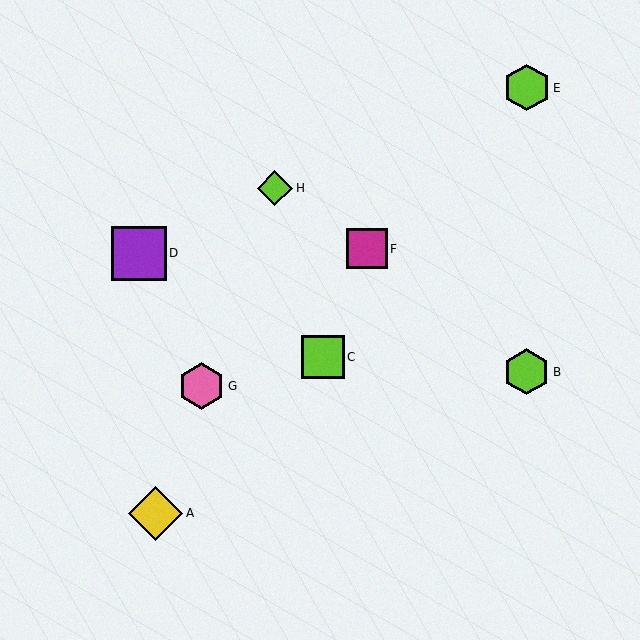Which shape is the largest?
The yellow diamond (labeled A) is the largest.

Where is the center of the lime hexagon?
The center of the lime hexagon is at (527, 88).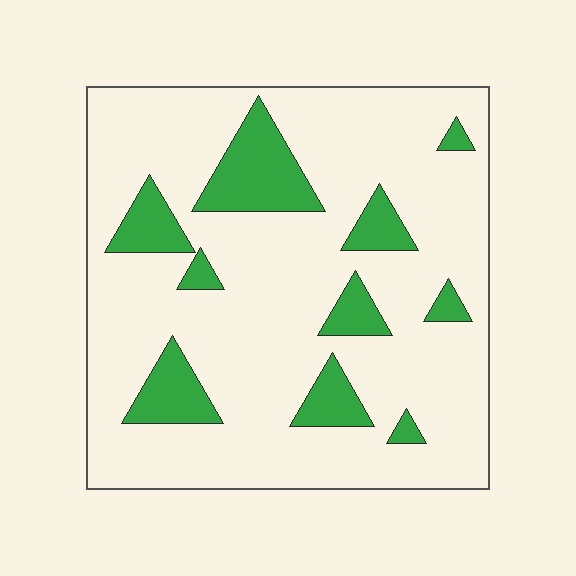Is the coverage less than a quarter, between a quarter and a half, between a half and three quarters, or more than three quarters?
Less than a quarter.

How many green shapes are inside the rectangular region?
10.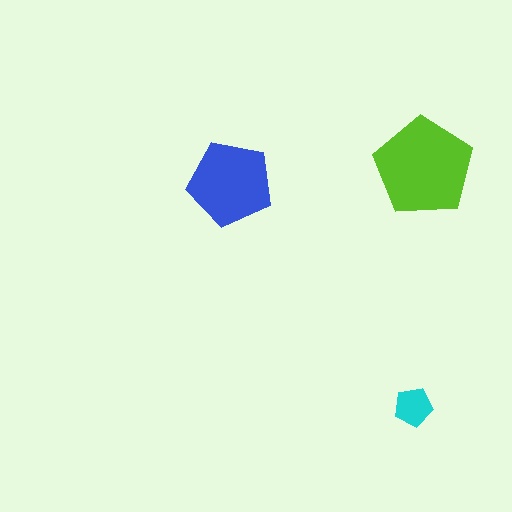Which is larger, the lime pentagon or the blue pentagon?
The lime one.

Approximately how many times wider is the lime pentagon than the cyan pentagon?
About 2.5 times wider.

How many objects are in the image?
There are 3 objects in the image.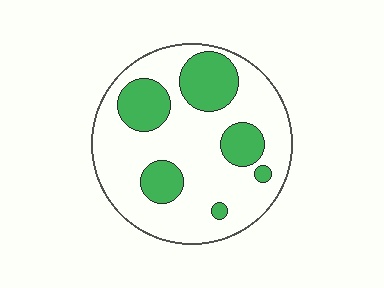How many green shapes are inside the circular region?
6.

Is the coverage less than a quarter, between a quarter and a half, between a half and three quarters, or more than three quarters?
Between a quarter and a half.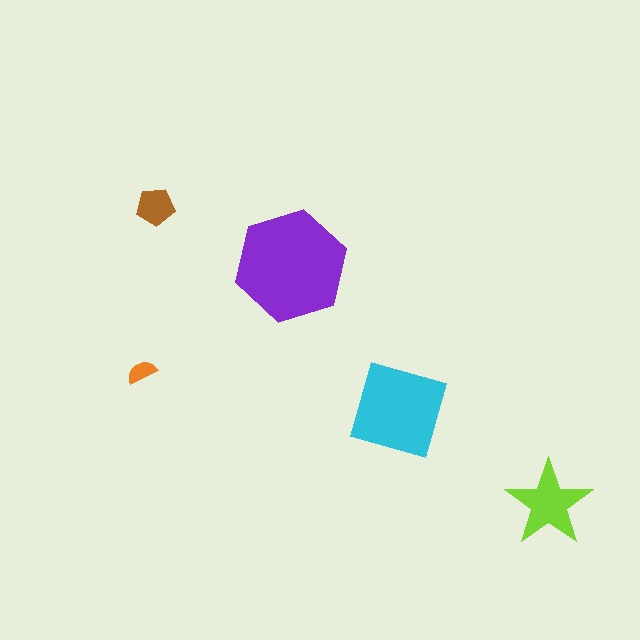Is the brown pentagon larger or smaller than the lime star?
Smaller.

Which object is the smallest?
The orange semicircle.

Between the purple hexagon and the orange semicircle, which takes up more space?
The purple hexagon.